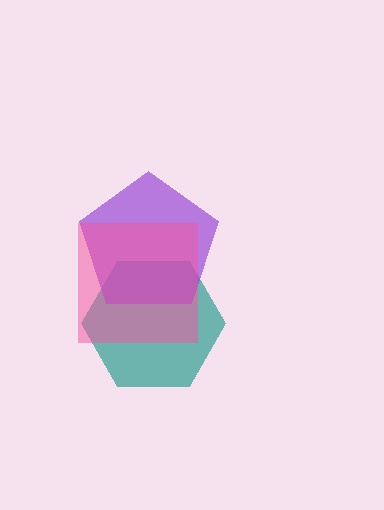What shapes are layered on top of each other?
The layered shapes are: a teal hexagon, a purple pentagon, a pink square.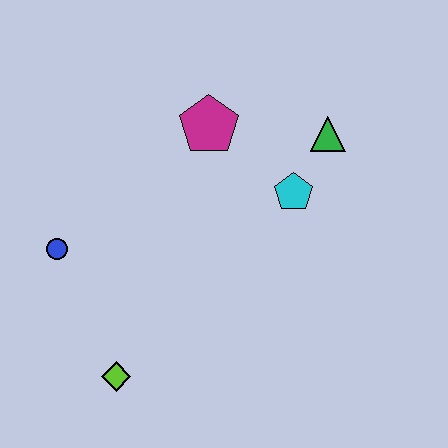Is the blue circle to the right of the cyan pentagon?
No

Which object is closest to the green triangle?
The cyan pentagon is closest to the green triangle.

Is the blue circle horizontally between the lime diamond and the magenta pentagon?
No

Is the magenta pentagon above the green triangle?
Yes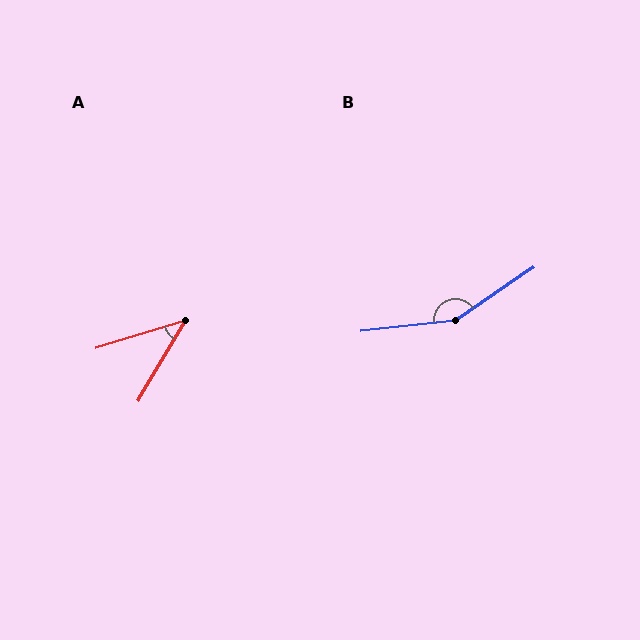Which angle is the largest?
B, at approximately 152 degrees.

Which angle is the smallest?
A, at approximately 42 degrees.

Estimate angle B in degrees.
Approximately 152 degrees.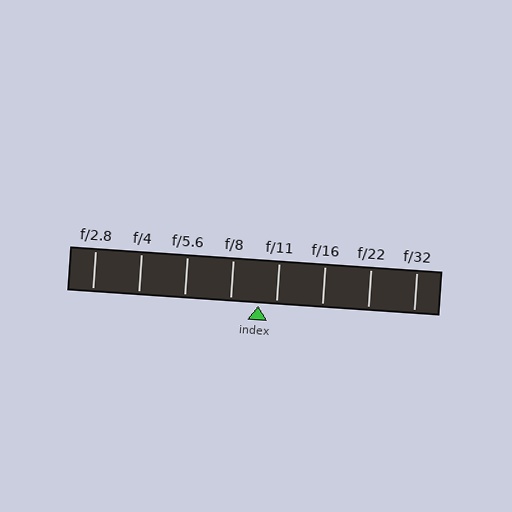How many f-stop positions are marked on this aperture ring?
There are 8 f-stop positions marked.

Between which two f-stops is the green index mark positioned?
The index mark is between f/8 and f/11.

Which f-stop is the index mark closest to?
The index mark is closest to f/11.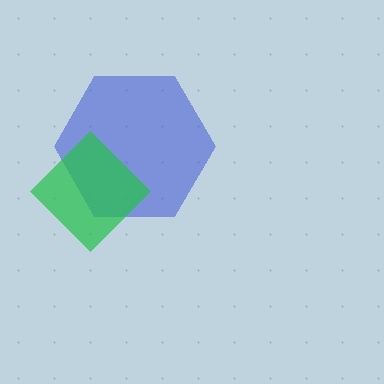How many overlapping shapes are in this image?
There are 2 overlapping shapes in the image.